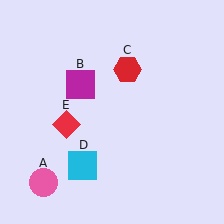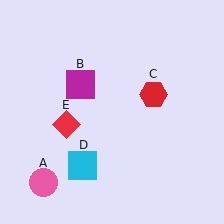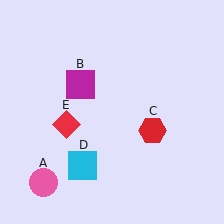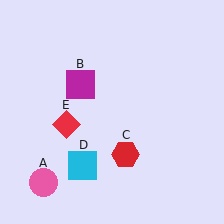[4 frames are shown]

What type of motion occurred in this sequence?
The red hexagon (object C) rotated clockwise around the center of the scene.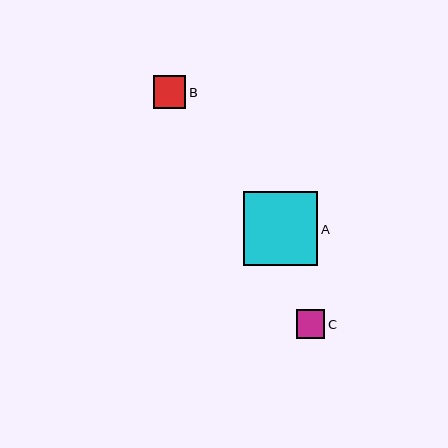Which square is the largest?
Square A is the largest with a size of approximately 74 pixels.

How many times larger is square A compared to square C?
Square A is approximately 2.6 times the size of square C.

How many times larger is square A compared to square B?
Square A is approximately 2.3 times the size of square B.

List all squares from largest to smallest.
From largest to smallest: A, B, C.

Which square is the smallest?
Square C is the smallest with a size of approximately 29 pixels.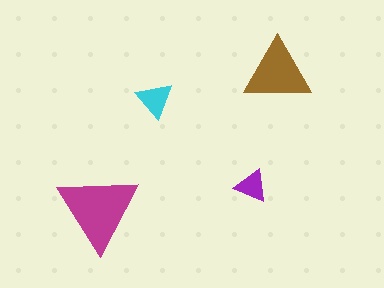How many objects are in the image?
There are 4 objects in the image.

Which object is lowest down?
The magenta triangle is bottommost.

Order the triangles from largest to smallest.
the magenta one, the brown one, the cyan one, the purple one.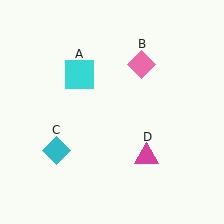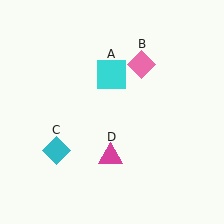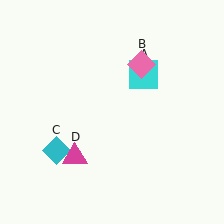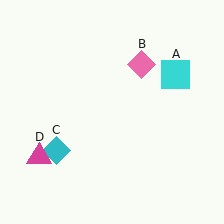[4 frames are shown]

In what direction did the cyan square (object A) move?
The cyan square (object A) moved right.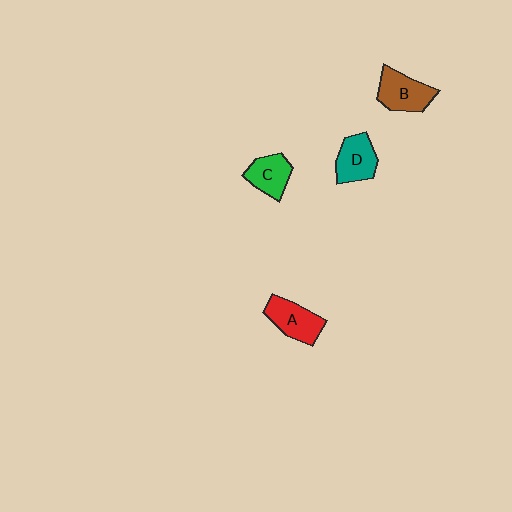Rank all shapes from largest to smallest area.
From largest to smallest: B (brown), A (red), D (teal), C (green).